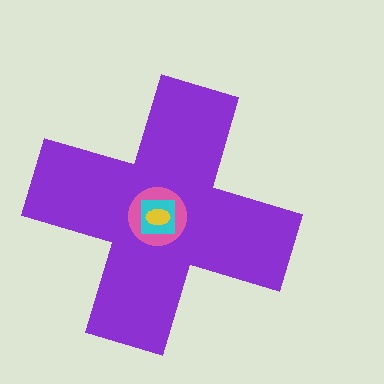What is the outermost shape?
The purple cross.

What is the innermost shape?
The yellow ellipse.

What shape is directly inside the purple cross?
The pink circle.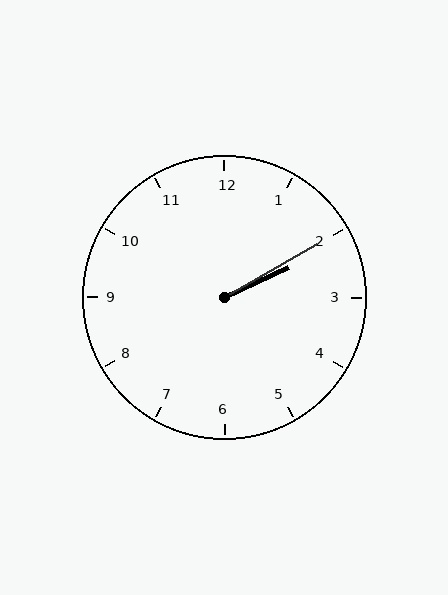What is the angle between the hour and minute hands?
Approximately 5 degrees.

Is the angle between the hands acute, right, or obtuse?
It is acute.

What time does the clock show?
2:10.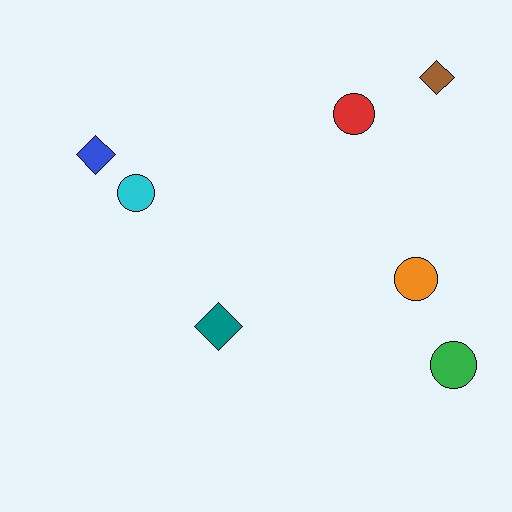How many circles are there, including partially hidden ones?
There are 4 circles.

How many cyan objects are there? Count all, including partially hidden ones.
There is 1 cyan object.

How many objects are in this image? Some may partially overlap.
There are 7 objects.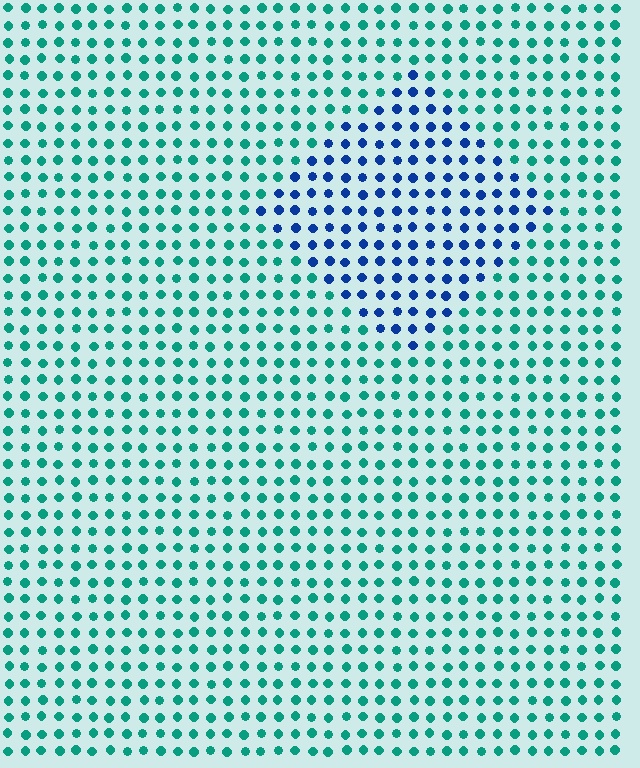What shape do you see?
I see a diamond.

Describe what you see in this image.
The image is filled with small teal elements in a uniform arrangement. A diamond-shaped region is visible where the elements are tinted to a slightly different hue, forming a subtle color boundary.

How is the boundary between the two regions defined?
The boundary is defined purely by a slight shift in hue (about 54 degrees). Spacing, size, and orientation are identical on both sides.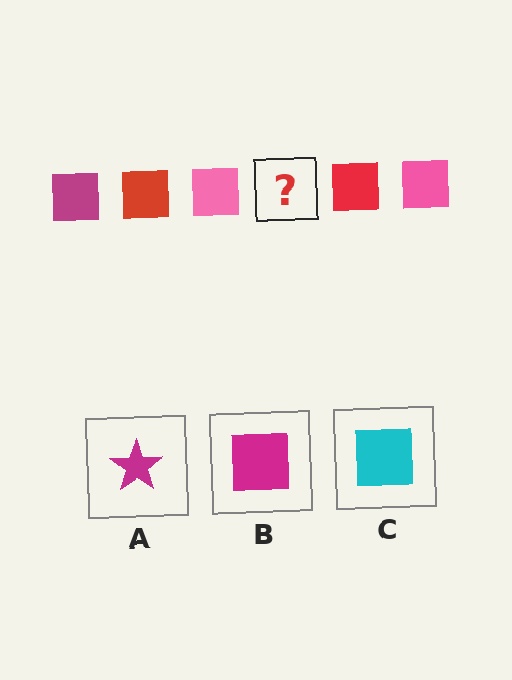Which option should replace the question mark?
Option B.